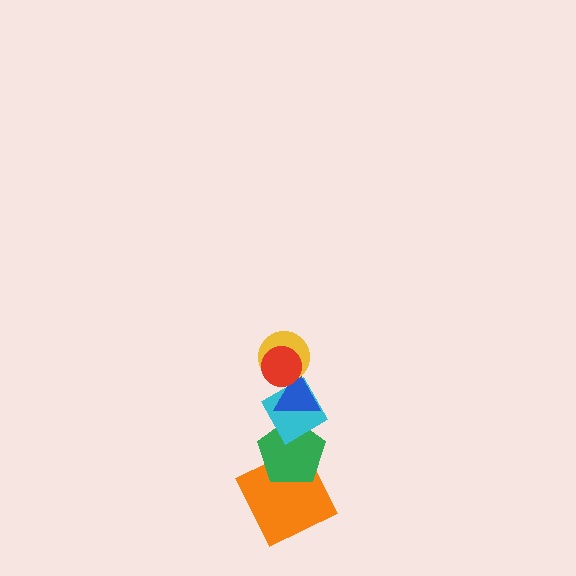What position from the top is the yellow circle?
The yellow circle is 2nd from the top.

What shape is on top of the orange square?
The green pentagon is on top of the orange square.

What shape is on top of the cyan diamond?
The blue triangle is on top of the cyan diamond.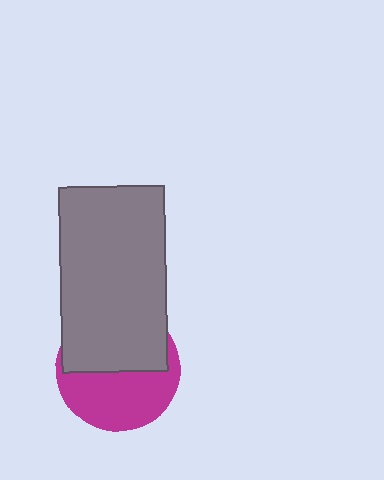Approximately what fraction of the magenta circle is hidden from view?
Roughly 50% of the magenta circle is hidden behind the gray rectangle.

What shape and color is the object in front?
The object in front is a gray rectangle.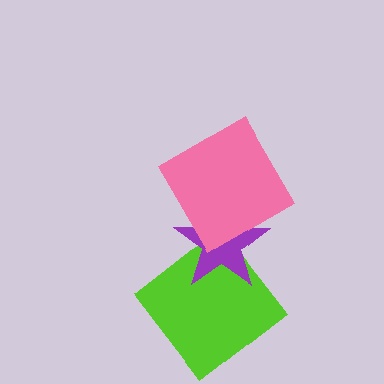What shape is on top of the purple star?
The pink diamond is on top of the purple star.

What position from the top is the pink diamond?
The pink diamond is 1st from the top.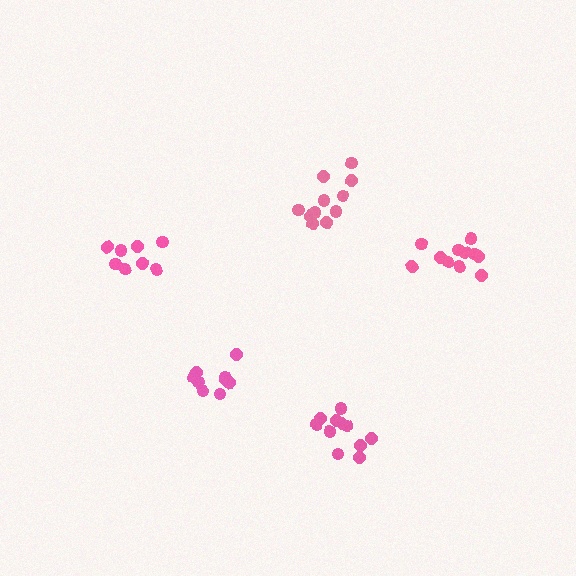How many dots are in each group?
Group 1: 9 dots, Group 2: 11 dots, Group 3: 11 dots, Group 4: 11 dots, Group 5: 8 dots (50 total).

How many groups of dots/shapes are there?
There are 5 groups.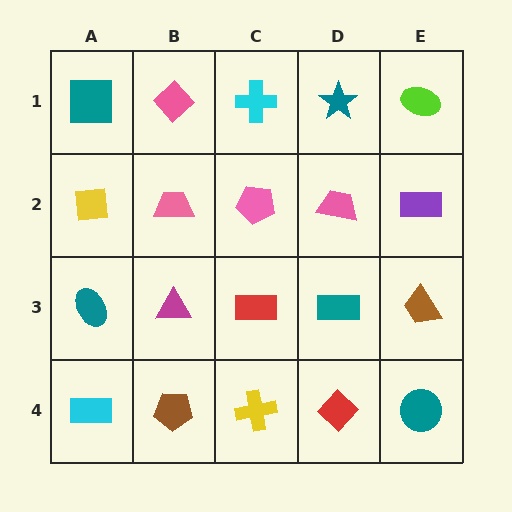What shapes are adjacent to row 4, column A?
A teal ellipse (row 3, column A), a brown pentagon (row 4, column B).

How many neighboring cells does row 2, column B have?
4.